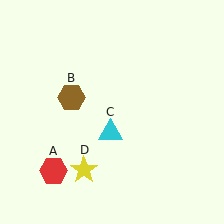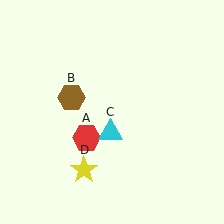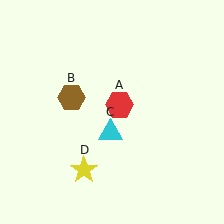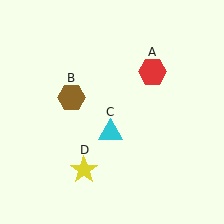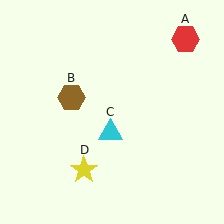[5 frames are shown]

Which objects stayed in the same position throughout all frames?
Brown hexagon (object B) and cyan triangle (object C) and yellow star (object D) remained stationary.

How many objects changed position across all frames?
1 object changed position: red hexagon (object A).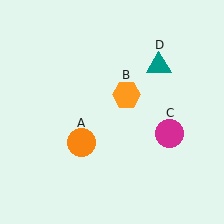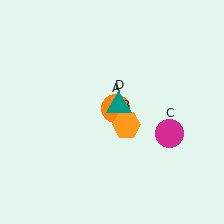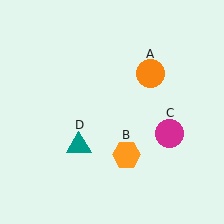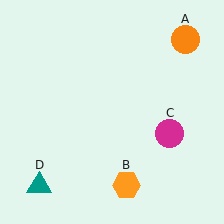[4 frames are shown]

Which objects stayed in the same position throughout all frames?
Magenta circle (object C) remained stationary.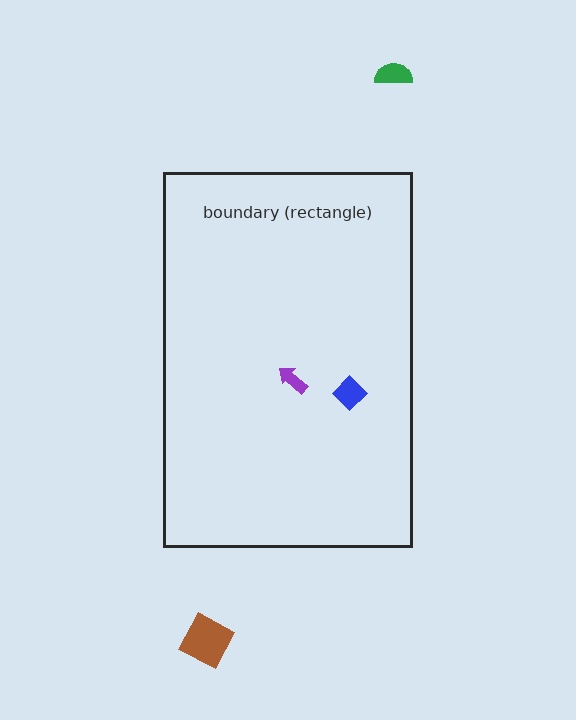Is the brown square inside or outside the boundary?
Outside.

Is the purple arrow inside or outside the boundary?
Inside.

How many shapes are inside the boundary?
2 inside, 2 outside.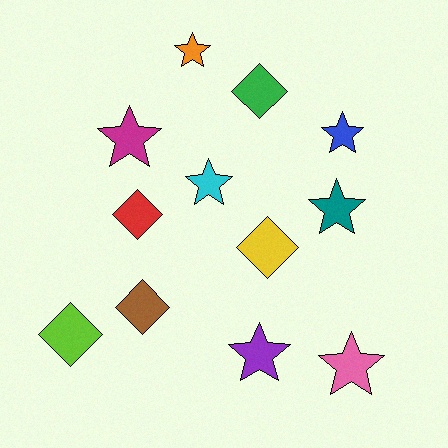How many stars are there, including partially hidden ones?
There are 7 stars.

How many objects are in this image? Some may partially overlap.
There are 12 objects.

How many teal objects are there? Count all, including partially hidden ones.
There is 1 teal object.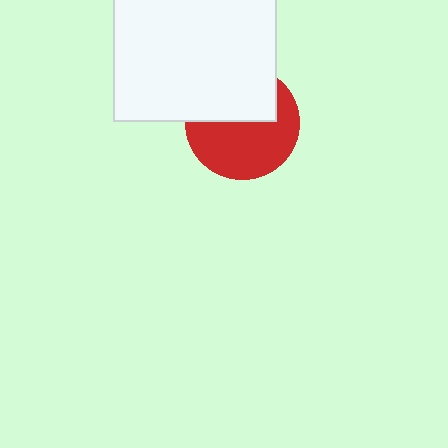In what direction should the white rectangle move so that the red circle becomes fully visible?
The white rectangle should move up. That is the shortest direction to clear the overlap and leave the red circle fully visible.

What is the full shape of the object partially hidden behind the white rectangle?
The partially hidden object is a red circle.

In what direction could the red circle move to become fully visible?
The red circle could move down. That would shift it out from behind the white rectangle entirely.